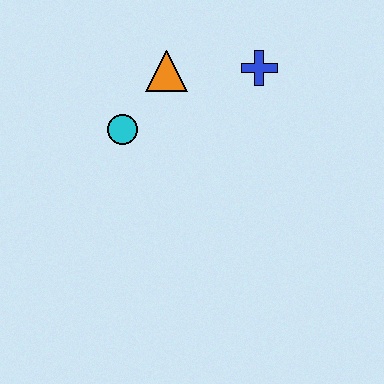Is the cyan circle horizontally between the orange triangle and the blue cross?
No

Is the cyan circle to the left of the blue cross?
Yes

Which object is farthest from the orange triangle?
The blue cross is farthest from the orange triangle.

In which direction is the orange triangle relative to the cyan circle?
The orange triangle is above the cyan circle.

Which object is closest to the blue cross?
The orange triangle is closest to the blue cross.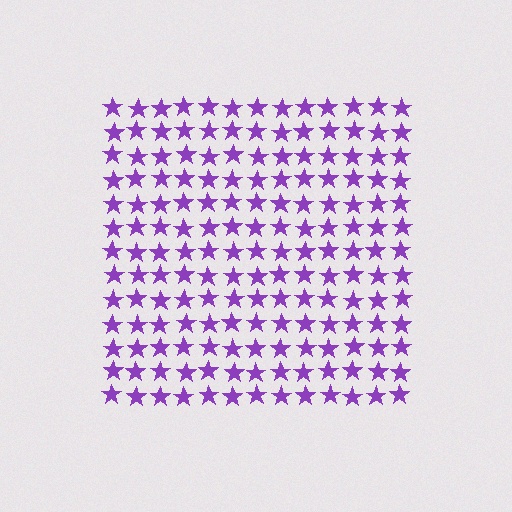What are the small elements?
The small elements are stars.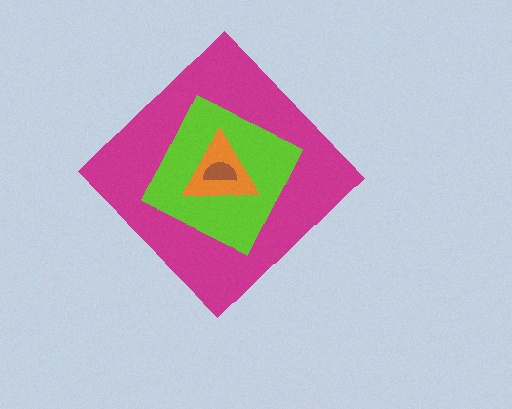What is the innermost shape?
The brown semicircle.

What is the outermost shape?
The magenta diamond.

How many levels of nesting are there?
4.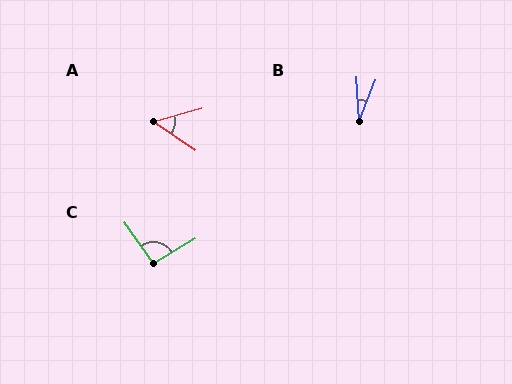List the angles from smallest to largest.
B (25°), A (51°), C (93°).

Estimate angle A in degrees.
Approximately 51 degrees.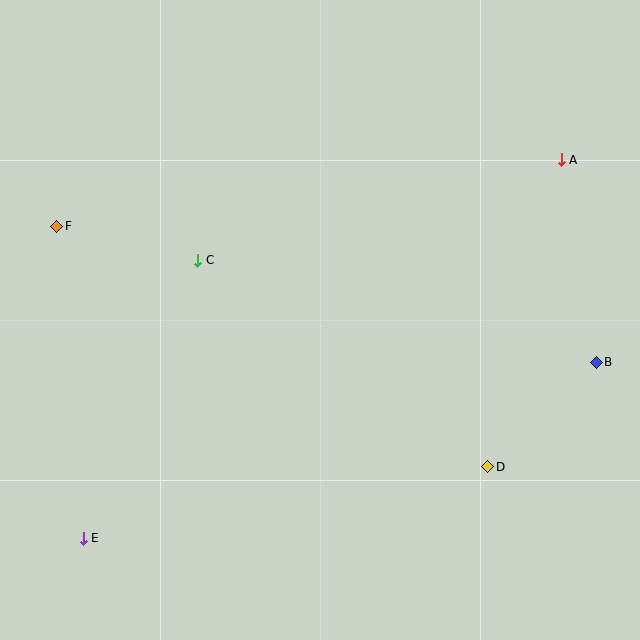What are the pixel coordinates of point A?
Point A is at (561, 160).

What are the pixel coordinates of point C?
Point C is at (198, 260).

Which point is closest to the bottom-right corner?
Point D is closest to the bottom-right corner.